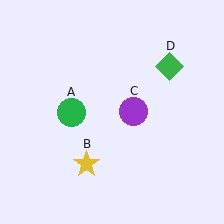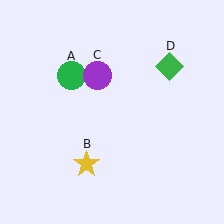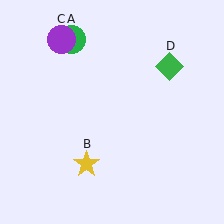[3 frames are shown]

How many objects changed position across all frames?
2 objects changed position: green circle (object A), purple circle (object C).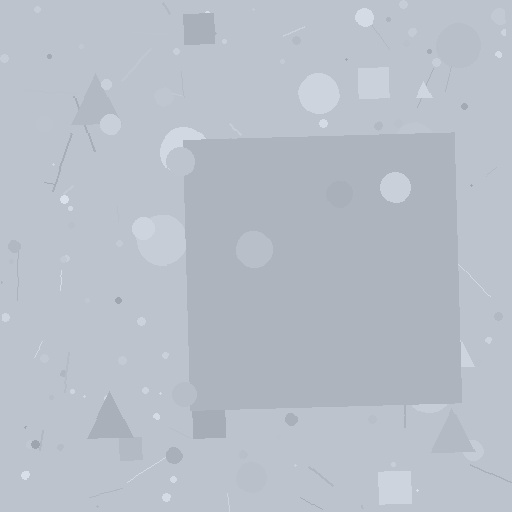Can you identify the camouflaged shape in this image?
The camouflaged shape is a square.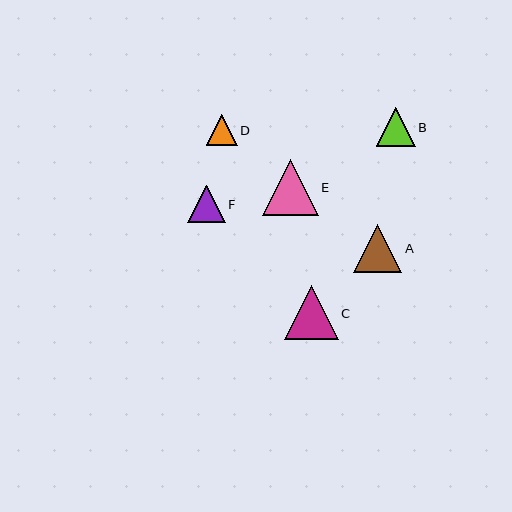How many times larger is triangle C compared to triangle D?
Triangle C is approximately 1.7 times the size of triangle D.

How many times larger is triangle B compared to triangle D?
Triangle B is approximately 1.3 times the size of triangle D.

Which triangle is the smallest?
Triangle D is the smallest with a size of approximately 31 pixels.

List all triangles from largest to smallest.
From largest to smallest: E, C, A, B, F, D.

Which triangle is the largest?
Triangle E is the largest with a size of approximately 56 pixels.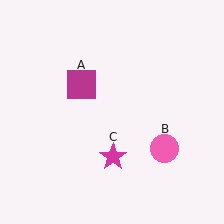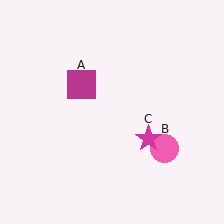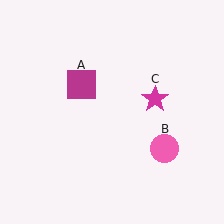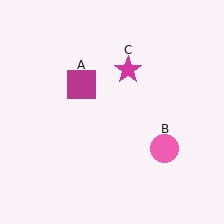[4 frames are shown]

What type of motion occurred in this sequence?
The magenta star (object C) rotated counterclockwise around the center of the scene.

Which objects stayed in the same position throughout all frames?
Magenta square (object A) and pink circle (object B) remained stationary.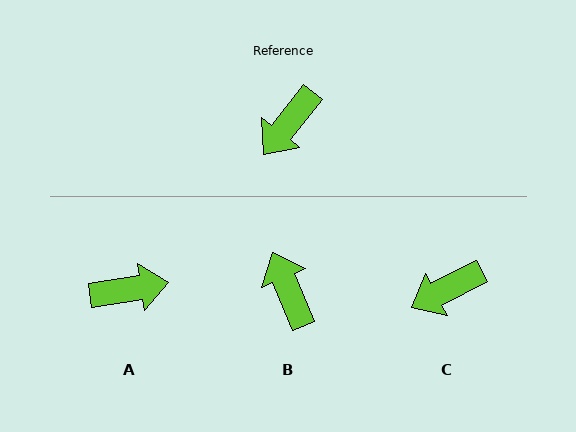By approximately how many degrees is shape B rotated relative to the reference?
Approximately 119 degrees clockwise.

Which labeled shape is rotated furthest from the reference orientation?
A, about 137 degrees away.